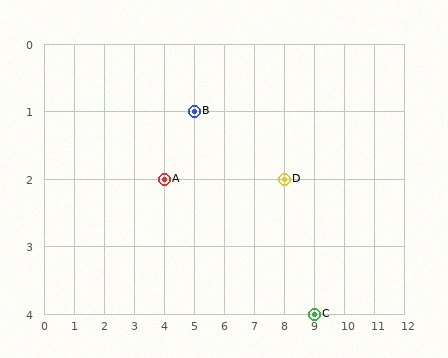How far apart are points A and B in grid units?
Points A and B are 1 column and 1 row apart (about 1.4 grid units diagonally).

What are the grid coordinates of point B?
Point B is at grid coordinates (5, 1).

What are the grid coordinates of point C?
Point C is at grid coordinates (9, 4).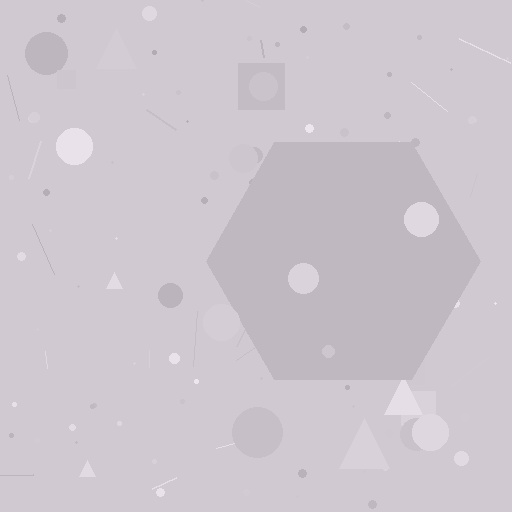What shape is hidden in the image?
A hexagon is hidden in the image.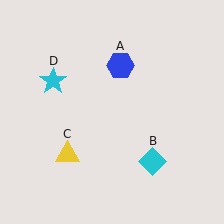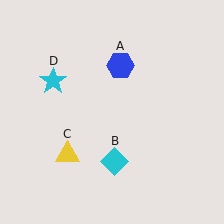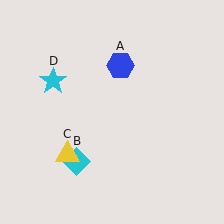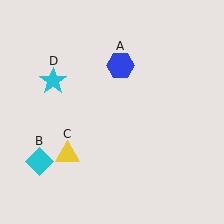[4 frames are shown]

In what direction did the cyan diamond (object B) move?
The cyan diamond (object B) moved left.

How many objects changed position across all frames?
1 object changed position: cyan diamond (object B).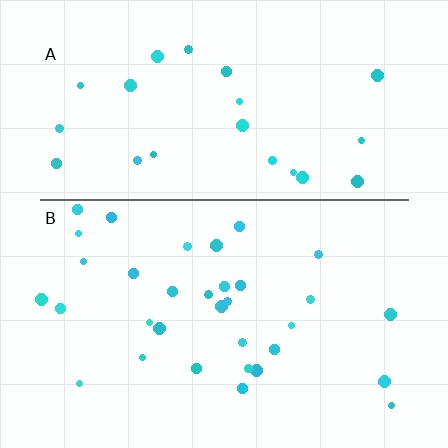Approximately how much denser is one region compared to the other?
Approximately 1.4× — region B over region A.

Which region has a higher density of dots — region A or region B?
B (the bottom).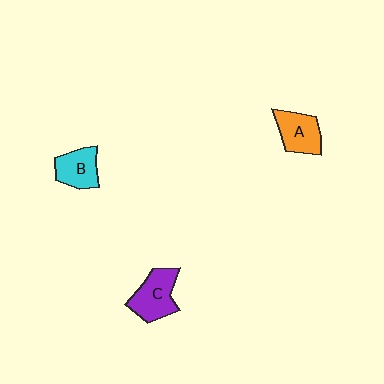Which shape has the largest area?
Shape C (purple).